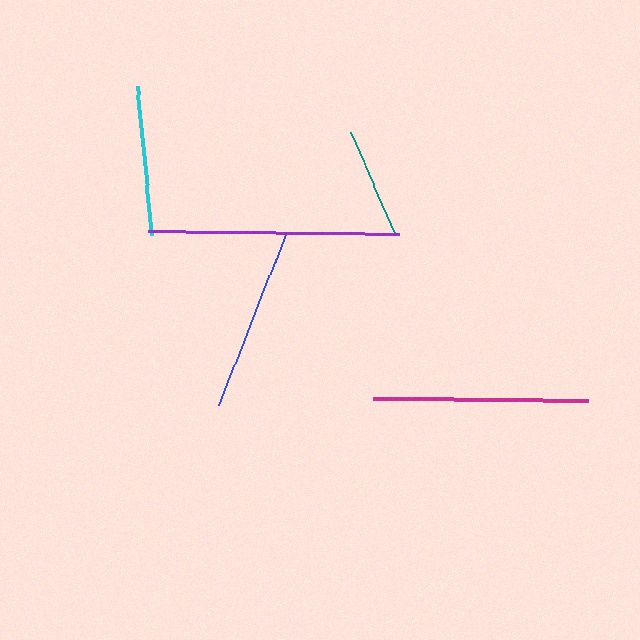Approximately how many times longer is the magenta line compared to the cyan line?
The magenta line is approximately 1.4 times the length of the cyan line.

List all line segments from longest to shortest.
From longest to shortest: purple, magenta, blue, cyan, teal.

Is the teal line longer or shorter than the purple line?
The purple line is longer than the teal line.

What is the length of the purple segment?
The purple segment is approximately 251 pixels long.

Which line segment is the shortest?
The teal line is the shortest at approximately 112 pixels.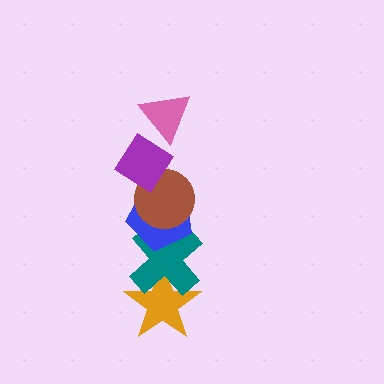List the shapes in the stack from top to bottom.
From top to bottom: the pink triangle, the purple diamond, the brown circle, the blue pentagon, the teal cross, the orange star.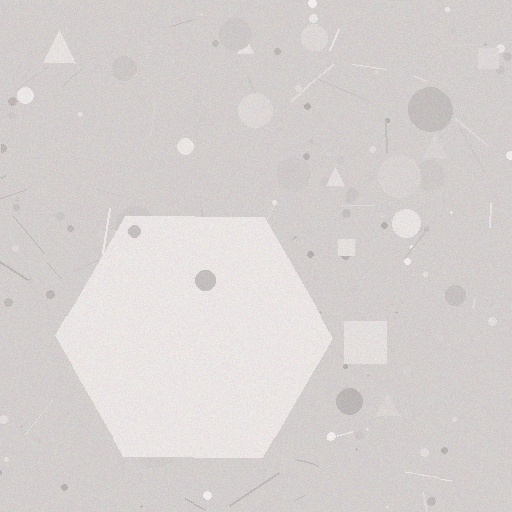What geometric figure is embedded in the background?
A hexagon is embedded in the background.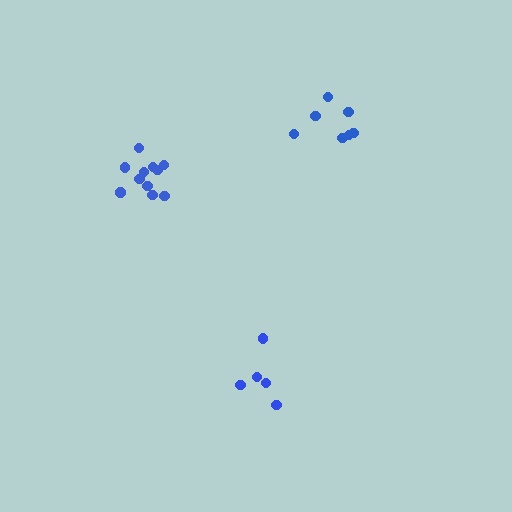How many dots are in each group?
Group 1: 5 dots, Group 2: 11 dots, Group 3: 7 dots (23 total).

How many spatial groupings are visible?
There are 3 spatial groupings.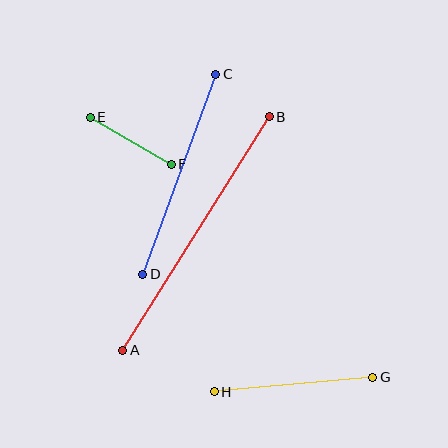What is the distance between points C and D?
The distance is approximately 213 pixels.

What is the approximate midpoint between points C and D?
The midpoint is at approximately (179, 174) pixels.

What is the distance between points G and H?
The distance is approximately 159 pixels.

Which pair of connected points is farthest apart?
Points A and B are farthest apart.